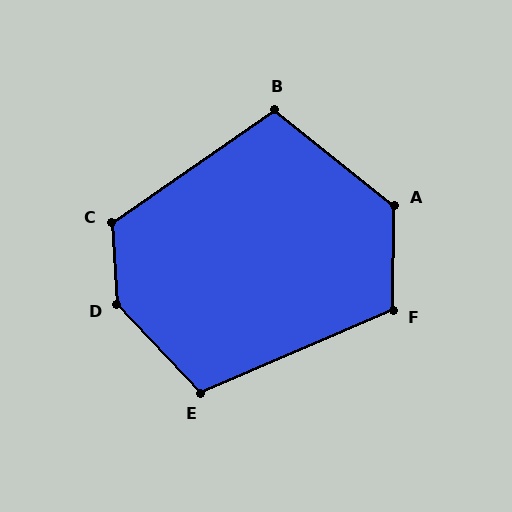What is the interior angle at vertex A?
Approximately 128 degrees (obtuse).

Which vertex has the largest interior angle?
D, at approximately 139 degrees.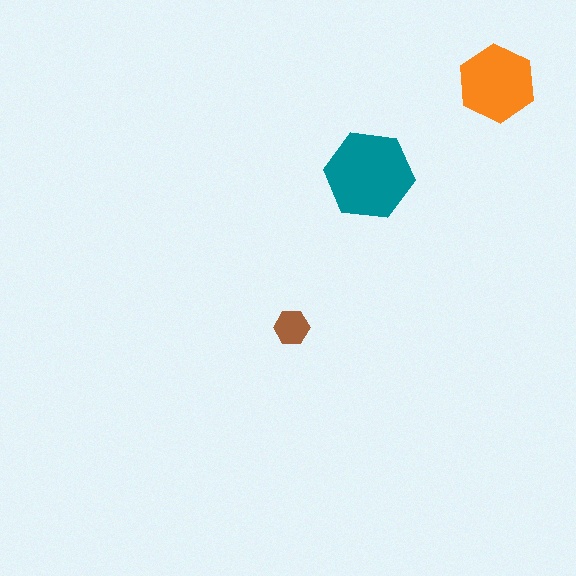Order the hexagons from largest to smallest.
the teal one, the orange one, the brown one.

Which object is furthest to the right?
The orange hexagon is rightmost.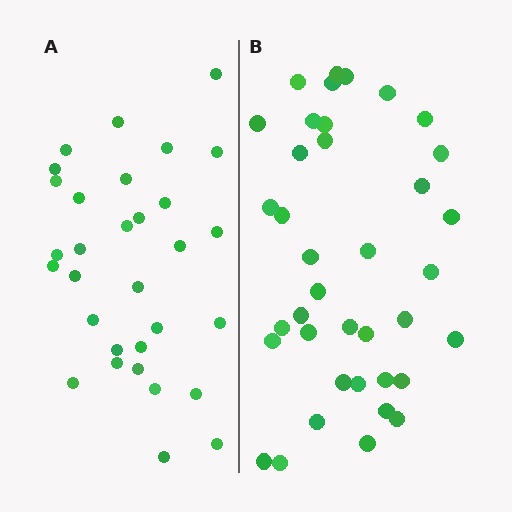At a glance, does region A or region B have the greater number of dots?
Region B (the right region) has more dots.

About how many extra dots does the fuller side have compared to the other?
Region B has roughly 8 or so more dots than region A.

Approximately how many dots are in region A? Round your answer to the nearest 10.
About 30 dots. (The exact count is 31, which rounds to 30.)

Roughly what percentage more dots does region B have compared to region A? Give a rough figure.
About 25% more.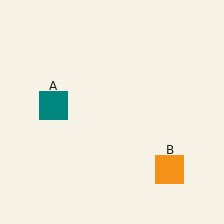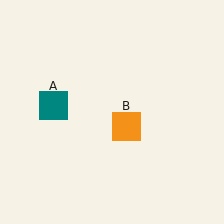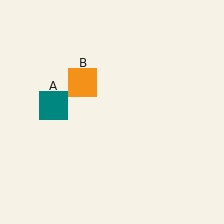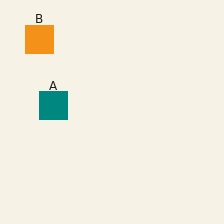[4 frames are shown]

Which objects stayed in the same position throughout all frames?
Teal square (object A) remained stationary.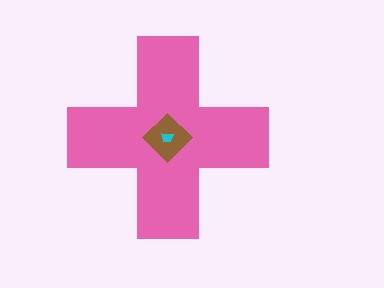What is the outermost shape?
The pink cross.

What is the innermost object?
The cyan trapezoid.